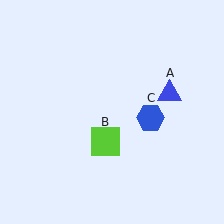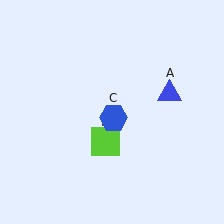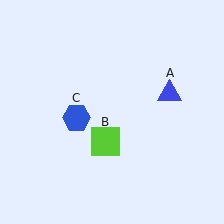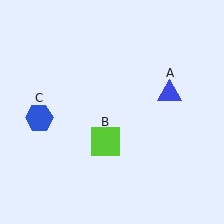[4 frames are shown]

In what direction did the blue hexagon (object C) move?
The blue hexagon (object C) moved left.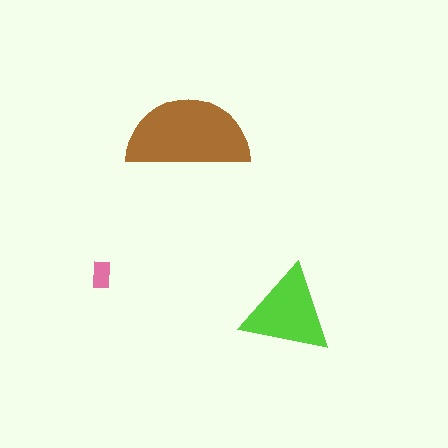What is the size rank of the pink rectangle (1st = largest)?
3rd.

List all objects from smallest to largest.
The pink rectangle, the lime triangle, the brown semicircle.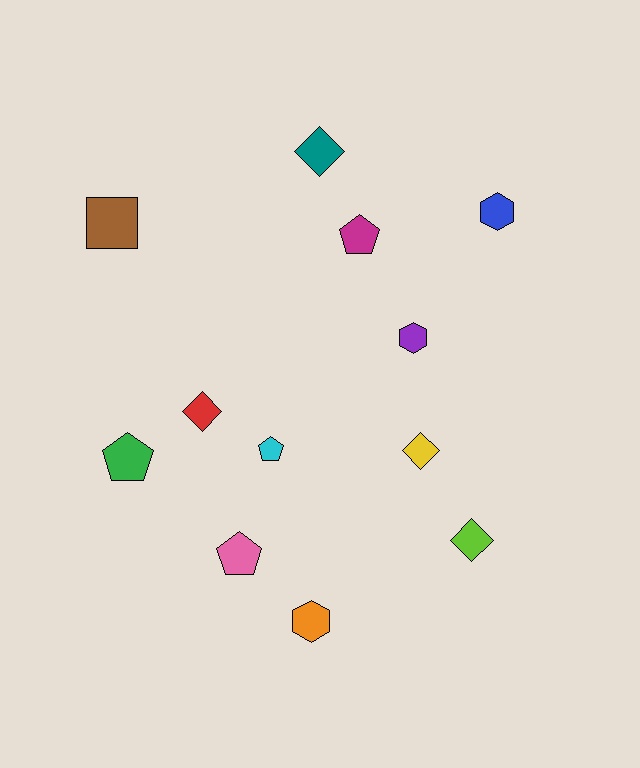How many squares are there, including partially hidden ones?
There is 1 square.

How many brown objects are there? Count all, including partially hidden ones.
There is 1 brown object.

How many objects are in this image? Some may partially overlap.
There are 12 objects.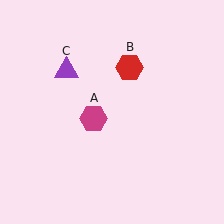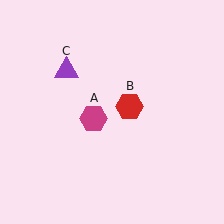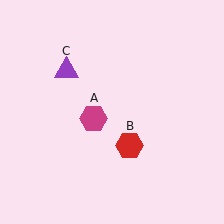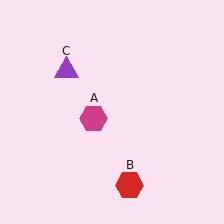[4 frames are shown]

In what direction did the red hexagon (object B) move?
The red hexagon (object B) moved down.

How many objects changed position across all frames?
1 object changed position: red hexagon (object B).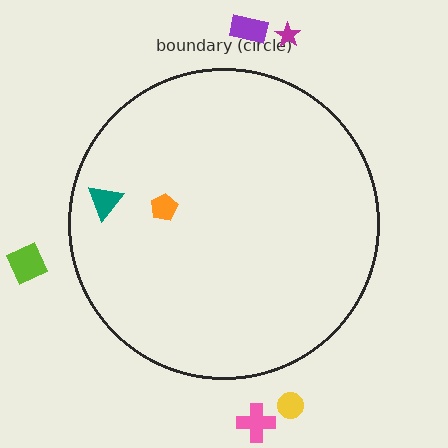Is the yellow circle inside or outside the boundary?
Outside.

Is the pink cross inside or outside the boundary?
Outside.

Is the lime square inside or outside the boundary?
Outside.